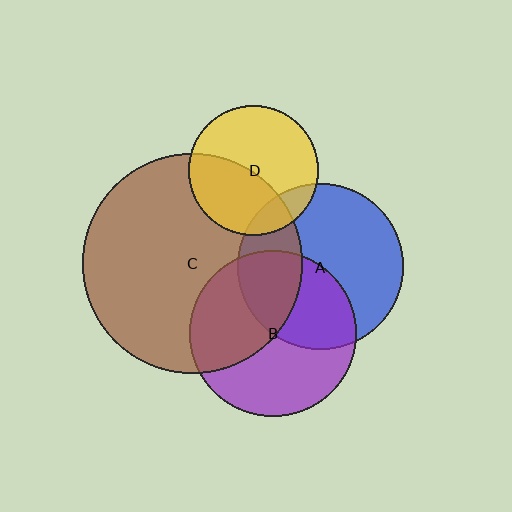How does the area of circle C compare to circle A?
Approximately 1.8 times.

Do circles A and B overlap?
Yes.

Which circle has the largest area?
Circle C (brown).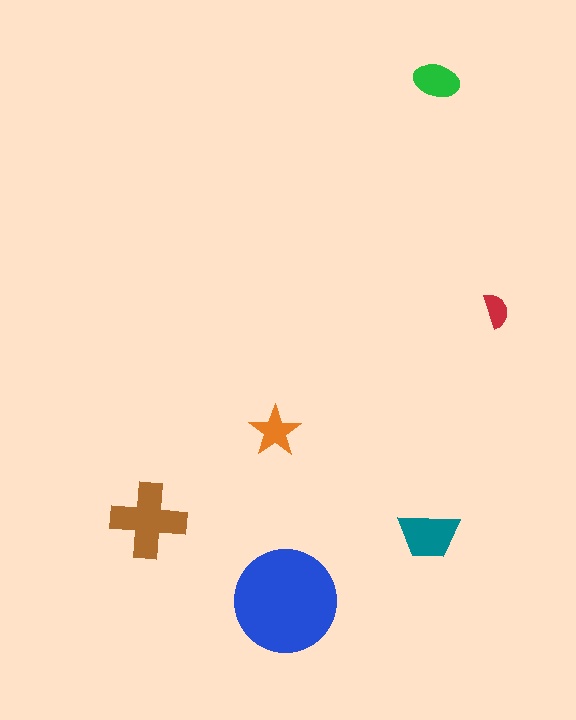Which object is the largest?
The blue circle.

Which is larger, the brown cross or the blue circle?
The blue circle.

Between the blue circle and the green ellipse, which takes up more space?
The blue circle.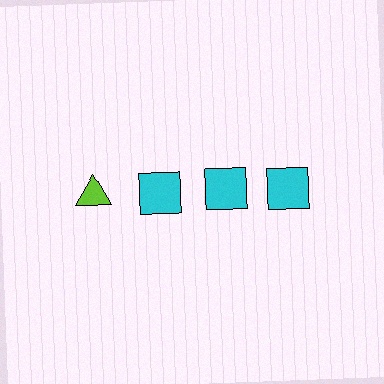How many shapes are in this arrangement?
There are 4 shapes arranged in a grid pattern.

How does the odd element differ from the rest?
It differs in both color (lime instead of cyan) and shape (triangle instead of square).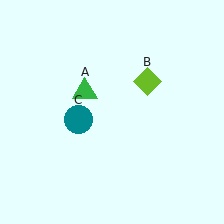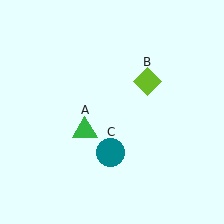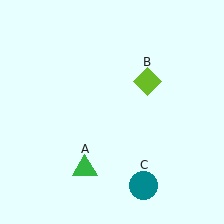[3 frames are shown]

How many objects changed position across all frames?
2 objects changed position: green triangle (object A), teal circle (object C).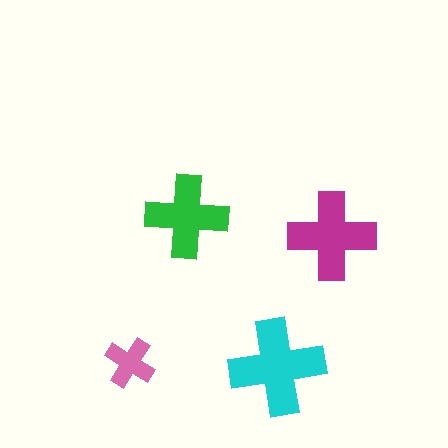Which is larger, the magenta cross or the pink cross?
The magenta one.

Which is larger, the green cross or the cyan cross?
The cyan one.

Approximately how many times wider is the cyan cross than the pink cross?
About 2 times wider.